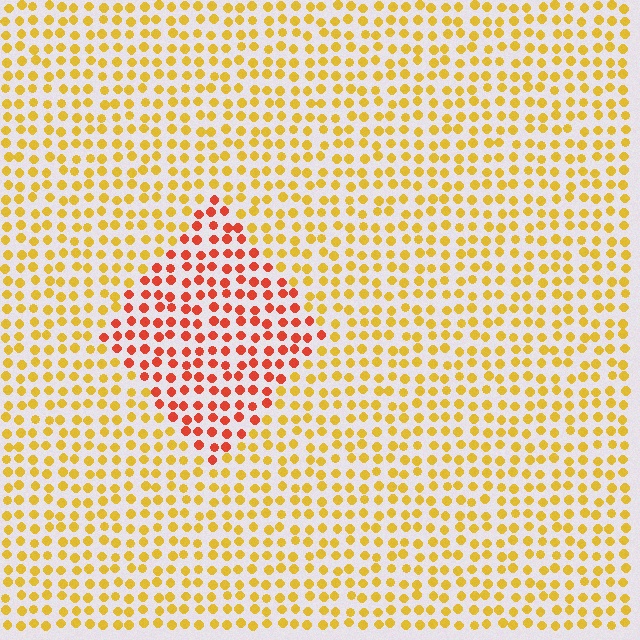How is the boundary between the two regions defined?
The boundary is defined purely by a slight shift in hue (about 42 degrees). Spacing, size, and orientation are identical on both sides.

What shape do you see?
I see a diamond.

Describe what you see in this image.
The image is filled with small yellow elements in a uniform arrangement. A diamond-shaped region is visible where the elements are tinted to a slightly different hue, forming a subtle color boundary.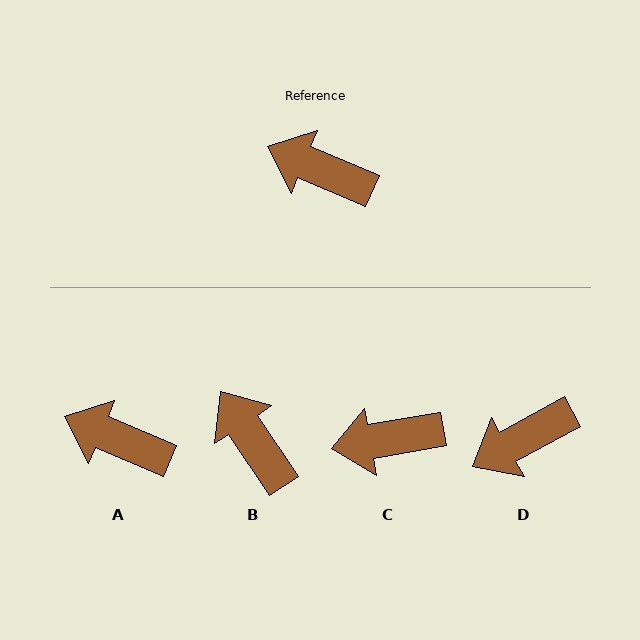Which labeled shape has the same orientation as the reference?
A.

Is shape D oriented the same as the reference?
No, it is off by about 52 degrees.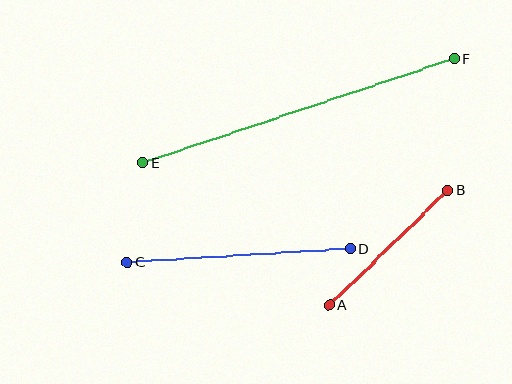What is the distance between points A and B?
The distance is approximately 165 pixels.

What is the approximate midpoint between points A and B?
The midpoint is at approximately (389, 248) pixels.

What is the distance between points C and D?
The distance is approximately 224 pixels.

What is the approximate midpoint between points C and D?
The midpoint is at approximately (239, 256) pixels.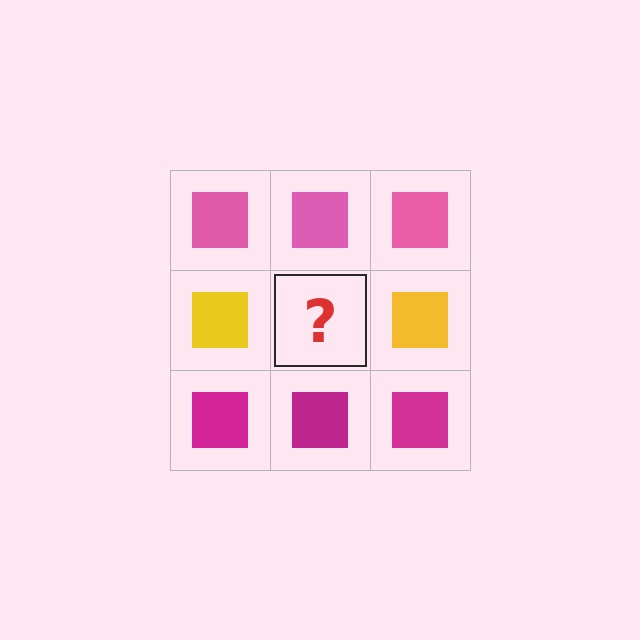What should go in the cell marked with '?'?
The missing cell should contain a yellow square.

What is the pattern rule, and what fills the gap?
The rule is that each row has a consistent color. The gap should be filled with a yellow square.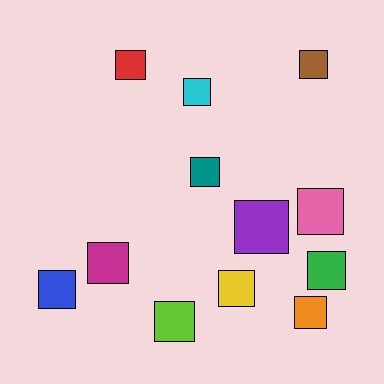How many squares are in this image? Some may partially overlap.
There are 12 squares.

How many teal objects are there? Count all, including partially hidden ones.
There is 1 teal object.